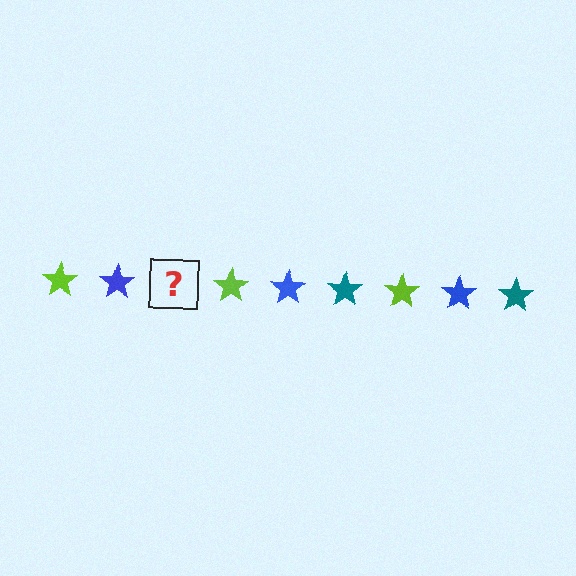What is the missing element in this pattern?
The missing element is a teal star.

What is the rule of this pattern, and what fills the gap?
The rule is that the pattern cycles through lime, blue, teal stars. The gap should be filled with a teal star.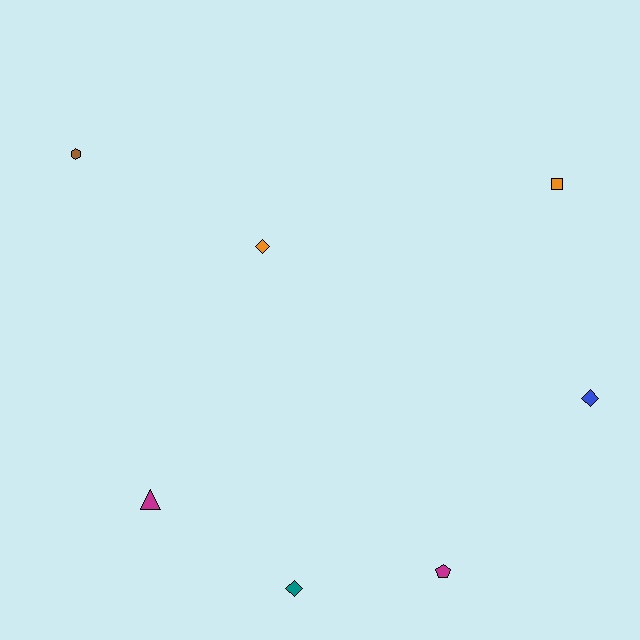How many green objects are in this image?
There are no green objects.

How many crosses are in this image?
There are no crosses.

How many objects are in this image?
There are 7 objects.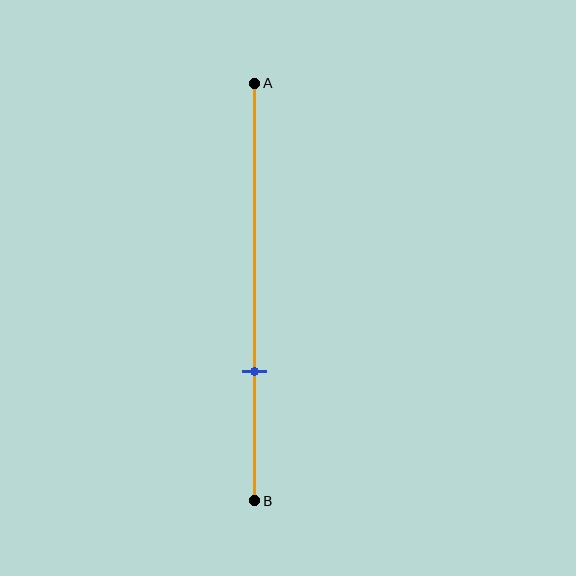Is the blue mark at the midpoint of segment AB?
No, the mark is at about 70% from A, not at the 50% midpoint.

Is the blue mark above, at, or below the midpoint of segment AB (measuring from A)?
The blue mark is below the midpoint of segment AB.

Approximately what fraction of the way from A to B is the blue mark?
The blue mark is approximately 70% of the way from A to B.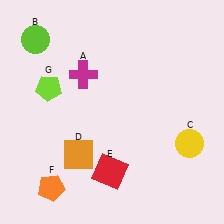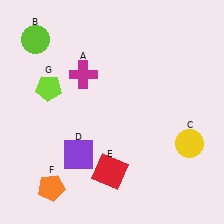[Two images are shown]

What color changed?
The square (D) changed from orange in Image 1 to purple in Image 2.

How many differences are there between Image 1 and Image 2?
There is 1 difference between the two images.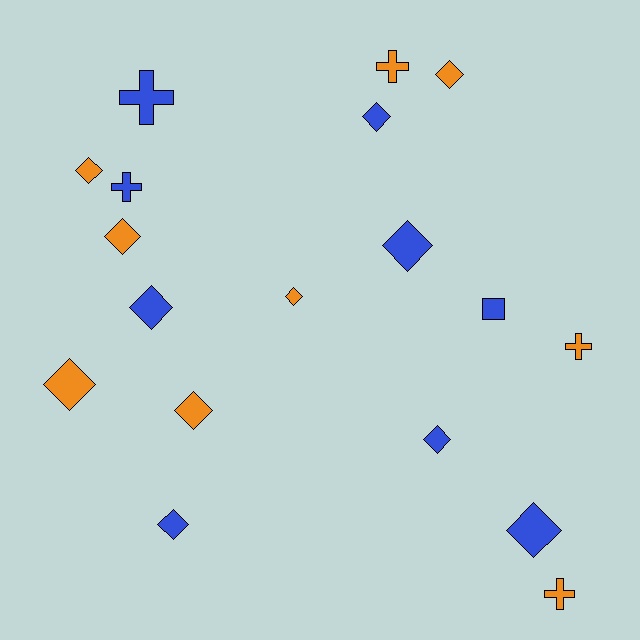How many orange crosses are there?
There are 3 orange crosses.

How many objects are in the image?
There are 18 objects.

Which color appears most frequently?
Blue, with 9 objects.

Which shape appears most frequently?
Diamond, with 12 objects.